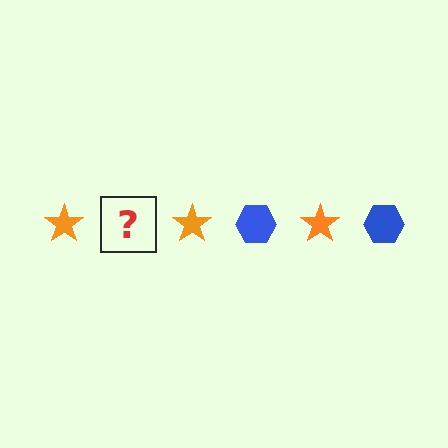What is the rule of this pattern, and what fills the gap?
The rule is that the pattern alternates between orange star and blue hexagon. The gap should be filled with a blue hexagon.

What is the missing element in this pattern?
The missing element is a blue hexagon.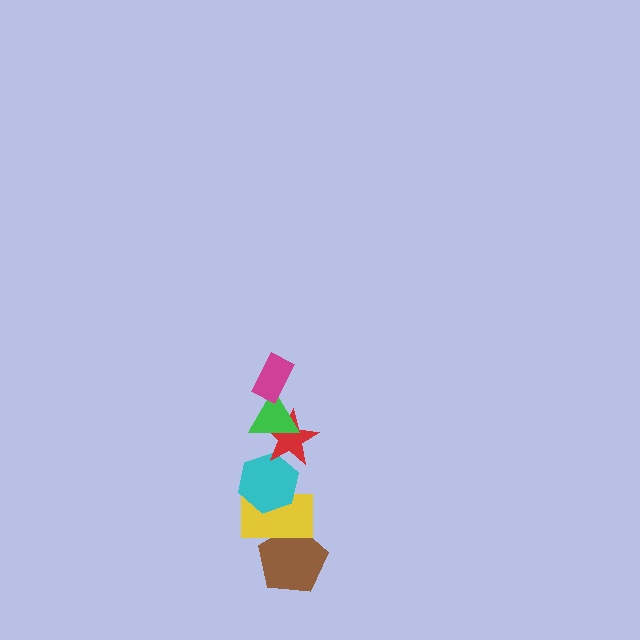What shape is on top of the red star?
The green triangle is on top of the red star.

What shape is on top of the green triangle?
The magenta rectangle is on top of the green triangle.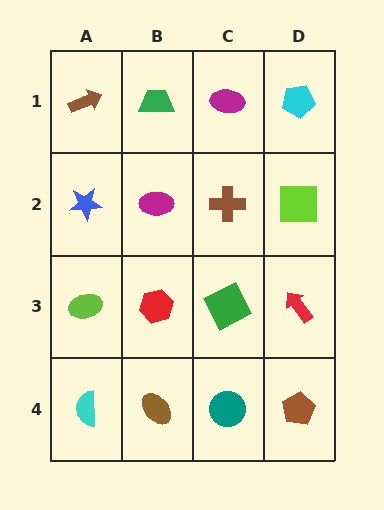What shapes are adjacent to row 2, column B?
A green trapezoid (row 1, column B), a red hexagon (row 3, column B), a blue star (row 2, column A), a brown cross (row 2, column C).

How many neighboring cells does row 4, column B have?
3.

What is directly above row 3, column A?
A blue star.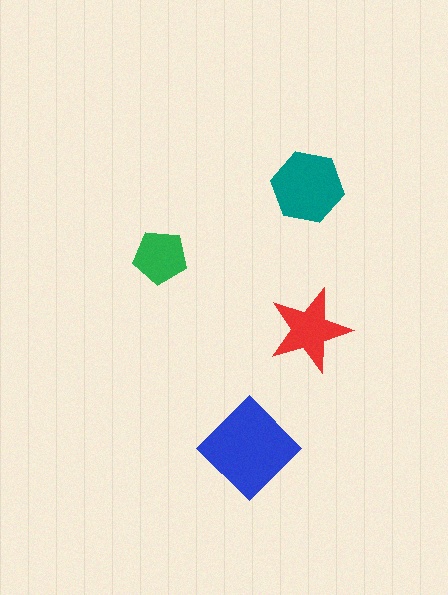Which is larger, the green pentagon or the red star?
The red star.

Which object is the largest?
The blue diamond.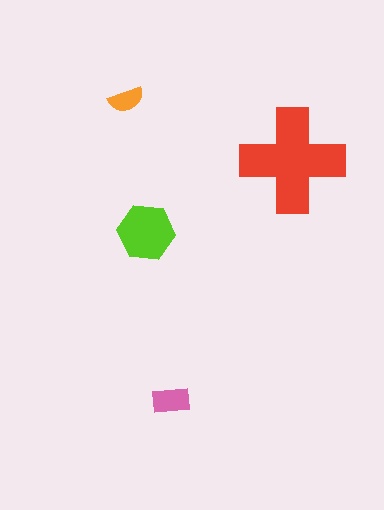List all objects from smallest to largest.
The orange semicircle, the pink rectangle, the lime hexagon, the red cross.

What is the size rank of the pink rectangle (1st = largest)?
3rd.